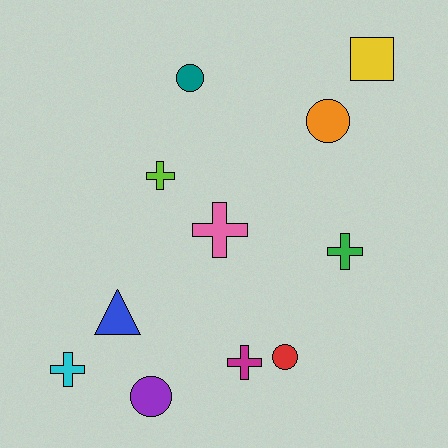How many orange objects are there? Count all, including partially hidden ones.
There is 1 orange object.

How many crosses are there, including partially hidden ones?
There are 5 crosses.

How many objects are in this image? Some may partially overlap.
There are 11 objects.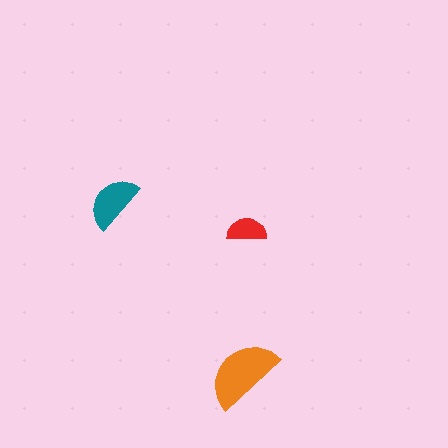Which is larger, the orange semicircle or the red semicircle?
The orange one.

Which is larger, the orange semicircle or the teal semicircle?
The orange one.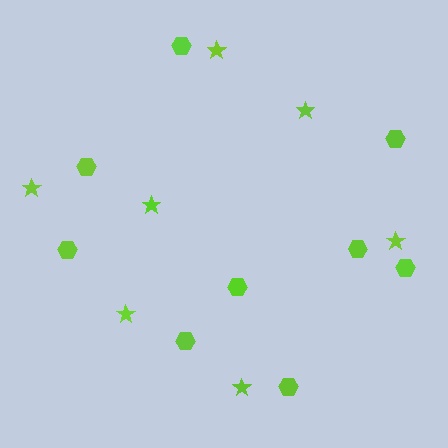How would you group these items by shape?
There are 2 groups: one group of stars (7) and one group of hexagons (9).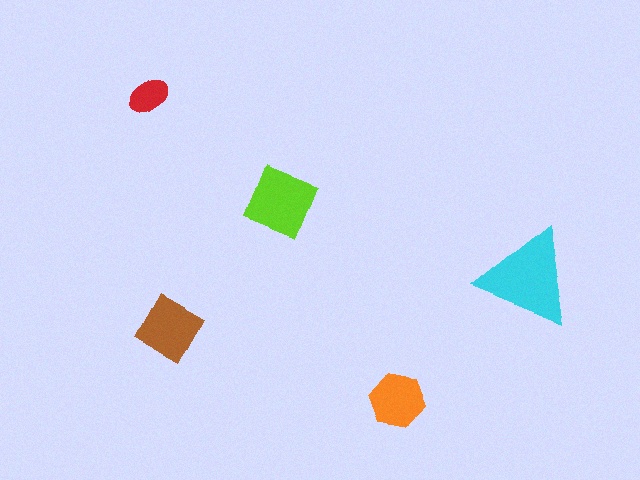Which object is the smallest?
The red ellipse.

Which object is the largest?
The cyan triangle.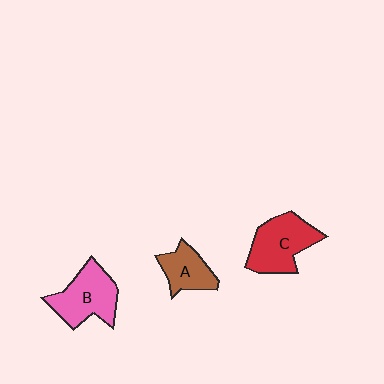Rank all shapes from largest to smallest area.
From largest to smallest: C (red), B (pink), A (brown).